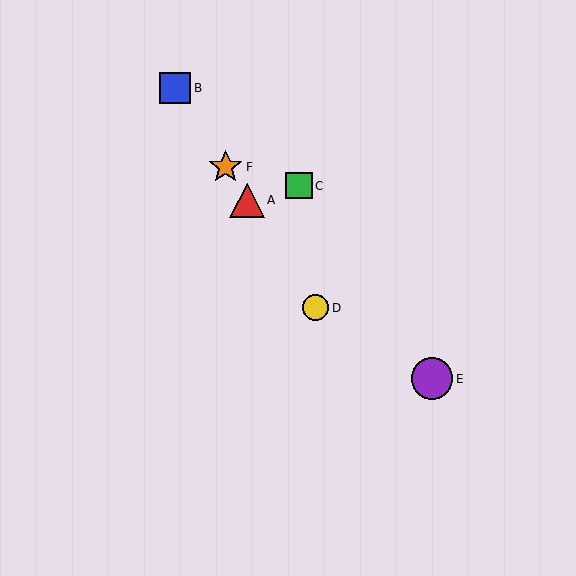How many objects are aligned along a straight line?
4 objects (A, B, D, F) are aligned along a straight line.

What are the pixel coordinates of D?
Object D is at (316, 308).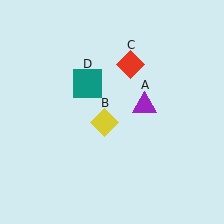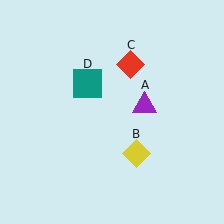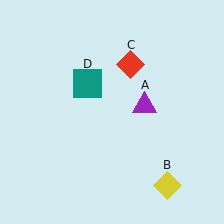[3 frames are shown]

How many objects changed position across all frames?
1 object changed position: yellow diamond (object B).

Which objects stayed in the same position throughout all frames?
Purple triangle (object A) and red diamond (object C) and teal square (object D) remained stationary.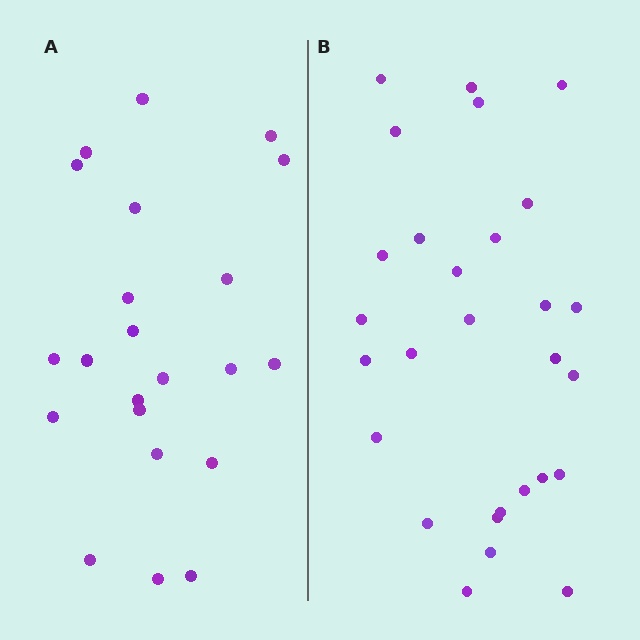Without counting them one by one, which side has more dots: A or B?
Region B (the right region) has more dots.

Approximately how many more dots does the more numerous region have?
Region B has about 6 more dots than region A.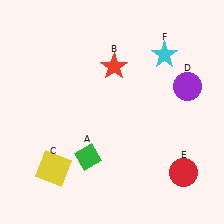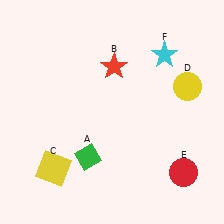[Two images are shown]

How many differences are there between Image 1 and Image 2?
There is 1 difference between the two images.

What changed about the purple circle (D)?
In Image 1, D is purple. In Image 2, it changed to yellow.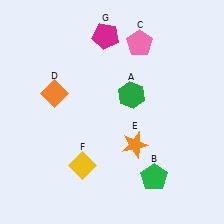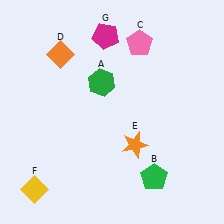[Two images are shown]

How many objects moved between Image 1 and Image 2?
3 objects moved between the two images.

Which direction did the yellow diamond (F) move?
The yellow diamond (F) moved left.